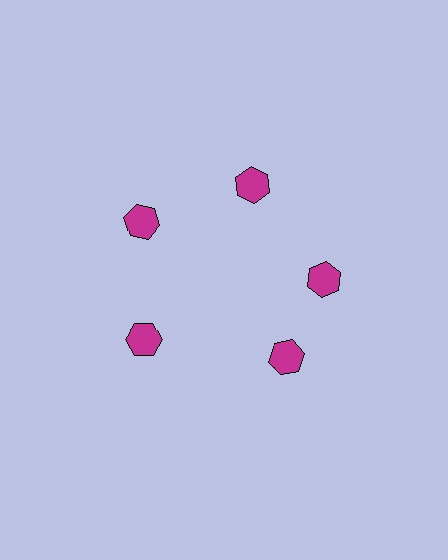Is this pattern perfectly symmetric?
No. The 5 magenta hexagons are arranged in a ring, but one element near the 5 o'clock position is rotated out of alignment along the ring, breaking the 5-fold rotational symmetry.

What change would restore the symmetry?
The symmetry would be restored by rotating it back into even spacing with its neighbors so that all 5 hexagons sit at equal angles and equal distance from the center.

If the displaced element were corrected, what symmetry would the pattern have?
It would have 5-fold rotational symmetry — the pattern would map onto itself every 72 degrees.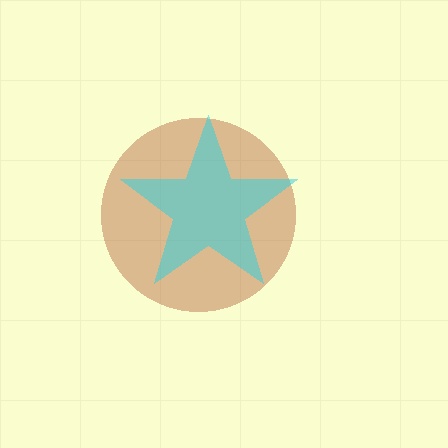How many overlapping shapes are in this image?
There are 2 overlapping shapes in the image.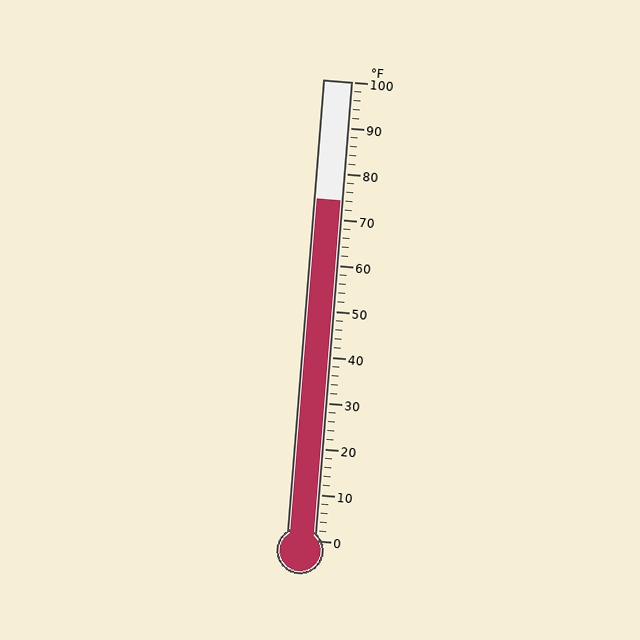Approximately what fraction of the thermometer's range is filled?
The thermometer is filled to approximately 75% of its range.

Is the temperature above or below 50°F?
The temperature is above 50°F.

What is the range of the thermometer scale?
The thermometer scale ranges from 0°F to 100°F.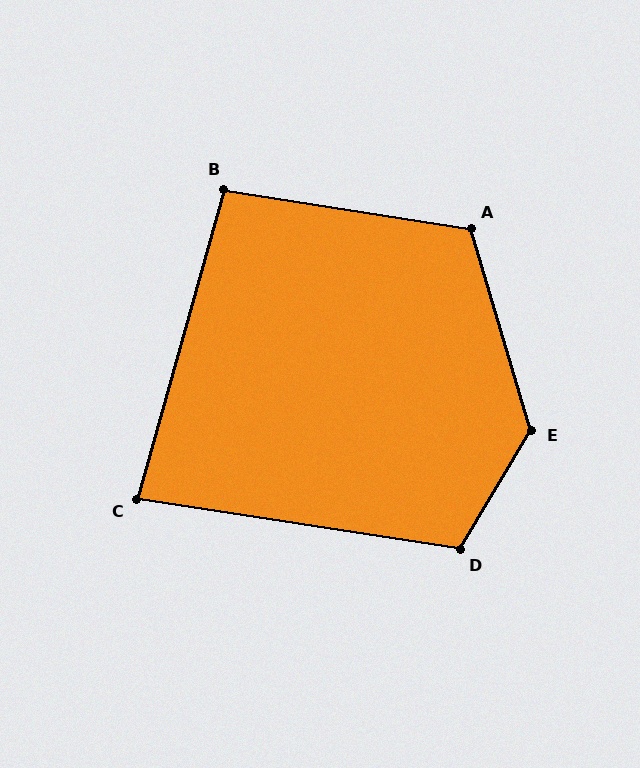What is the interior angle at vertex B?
Approximately 97 degrees (obtuse).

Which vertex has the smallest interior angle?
C, at approximately 83 degrees.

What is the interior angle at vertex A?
Approximately 116 degrees (obtuse).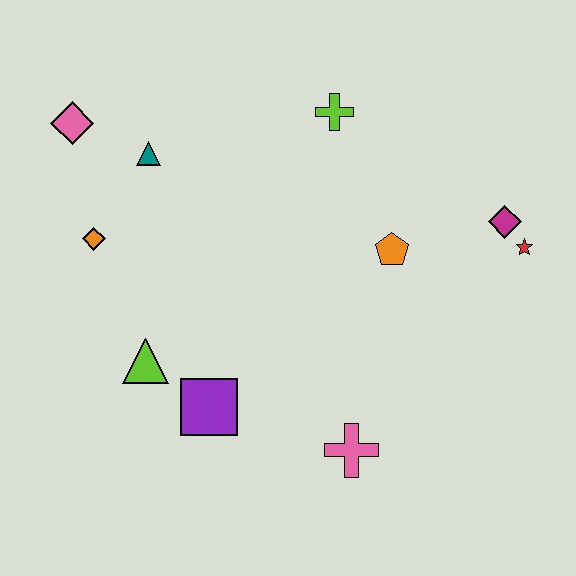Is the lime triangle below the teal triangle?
Yes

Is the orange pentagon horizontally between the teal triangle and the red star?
Yes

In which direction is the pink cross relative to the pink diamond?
The pink cross is below the pink diamond.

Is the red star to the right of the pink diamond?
Yes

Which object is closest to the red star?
The magenta diamond is closest to the red star.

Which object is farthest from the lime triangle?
The red star is farthest from the lime triangle.